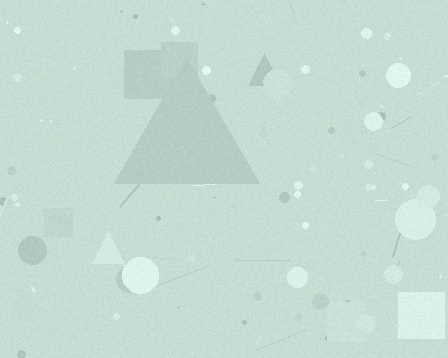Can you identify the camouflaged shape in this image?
The camouflaged shape is a triangle.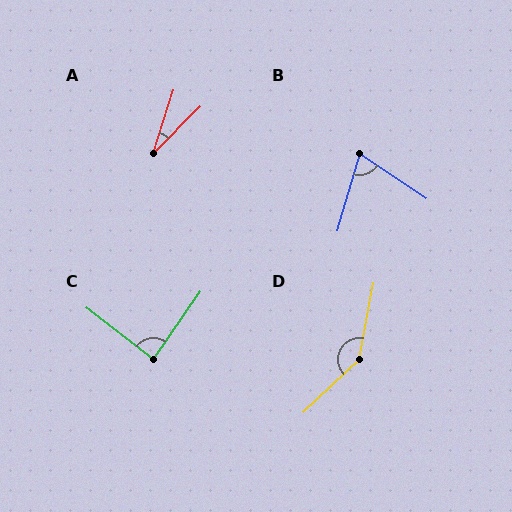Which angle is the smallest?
A, at approximately 27 degrees.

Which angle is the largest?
D, at approximately 144 degrees.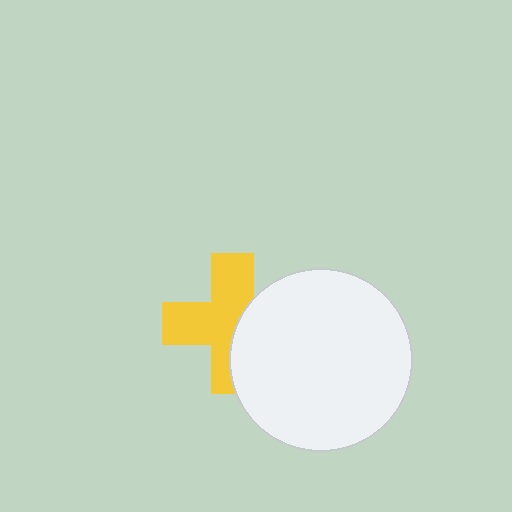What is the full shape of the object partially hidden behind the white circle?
The partially hidden object is a yellow cross.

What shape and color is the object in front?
The object in front is a white circle.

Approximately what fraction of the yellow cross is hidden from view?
Roughly 39% of the yellow cross is hidden behind the white circle.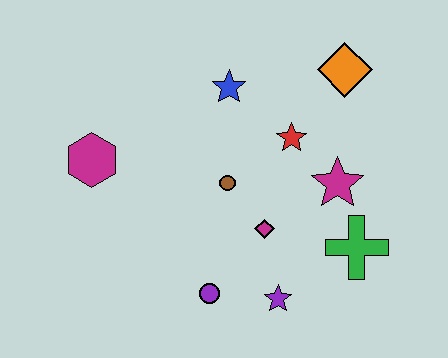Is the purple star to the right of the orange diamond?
No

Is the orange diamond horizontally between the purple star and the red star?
No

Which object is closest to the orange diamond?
The red star is closest to the orange diamond.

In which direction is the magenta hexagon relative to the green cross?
The magenta hexagon is to the left of the green cross.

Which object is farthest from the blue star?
The purple star is farthest from the blue star.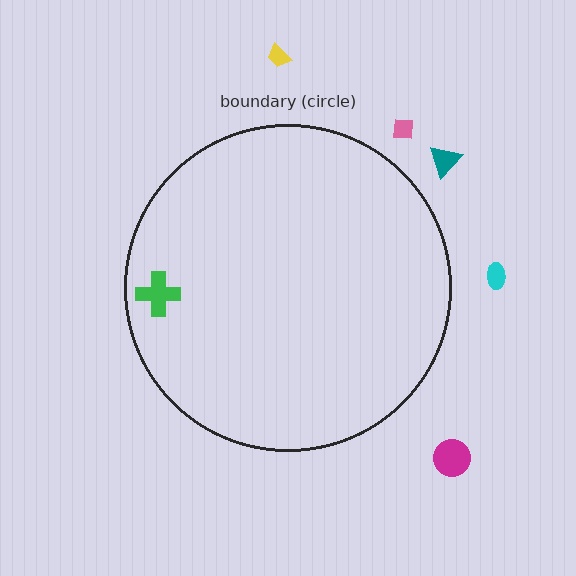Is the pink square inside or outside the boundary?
Outside.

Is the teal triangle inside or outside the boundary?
Outside.